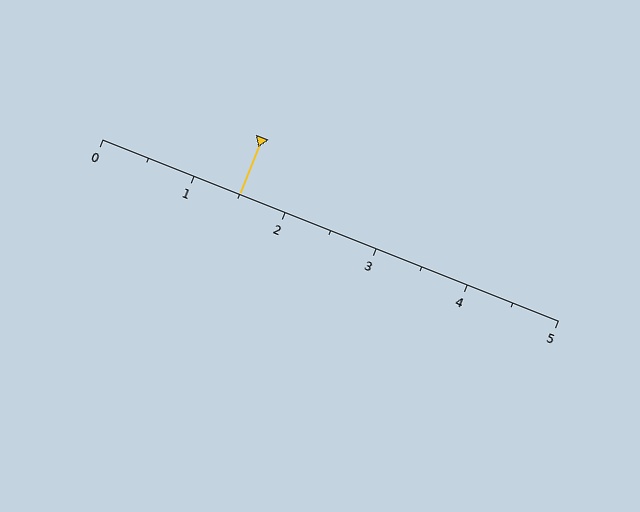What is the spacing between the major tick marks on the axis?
The major ticks are spaced 1 apart.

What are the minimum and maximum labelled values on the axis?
The axis runs from 0 to 5.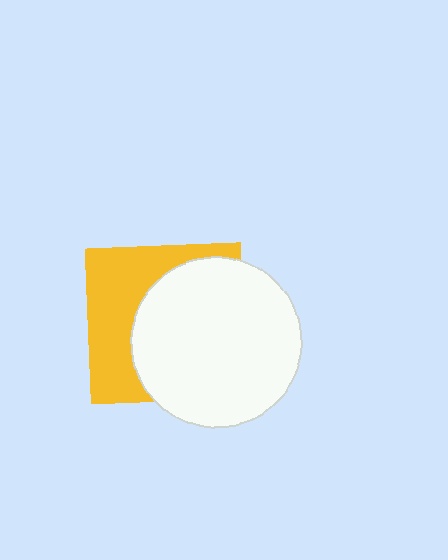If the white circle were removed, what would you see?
You would see the complete yellow square.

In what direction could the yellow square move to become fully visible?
The yellow square could move left. That would shift it out from behind the white circle entirely.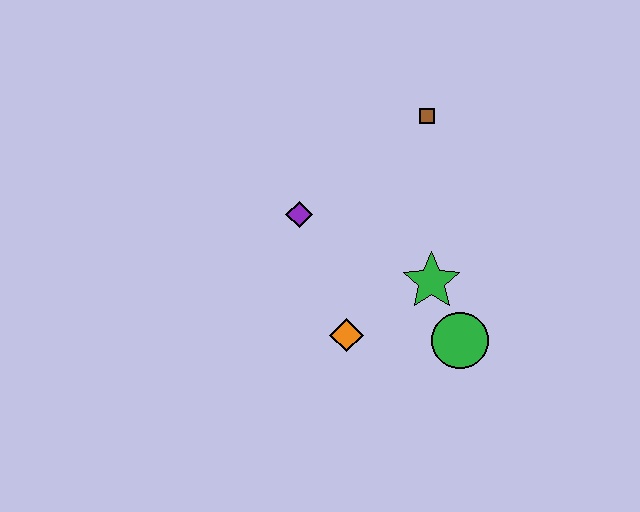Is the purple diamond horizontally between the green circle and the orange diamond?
No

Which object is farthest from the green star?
The brown square is farthest from the green star.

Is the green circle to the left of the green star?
No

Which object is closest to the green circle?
The green star is closest to the green circle.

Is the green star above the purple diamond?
No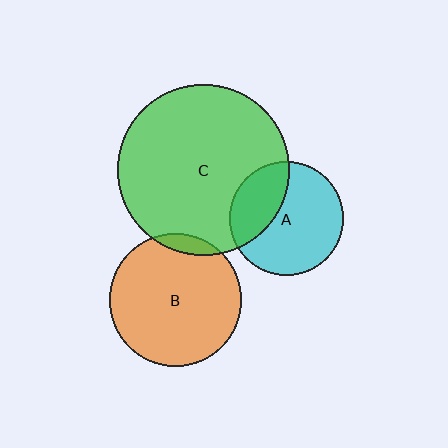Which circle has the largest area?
Circle C (green).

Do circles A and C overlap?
Yes.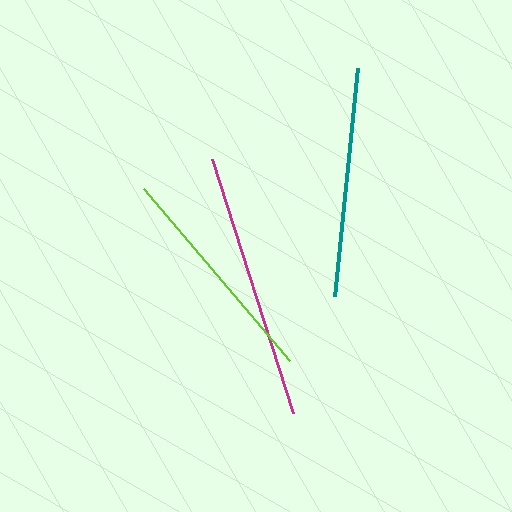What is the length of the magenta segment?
The magenta segment is approximately 266 pixels long.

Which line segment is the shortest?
The lime line is the shortest at approximately 225 pixels.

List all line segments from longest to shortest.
From longest to shortest: magenta, teal, lime.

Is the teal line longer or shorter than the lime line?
The teal line is longer than the lime line.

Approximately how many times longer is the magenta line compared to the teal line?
The magenta line is approximately 1.2 times the length of the teal line.